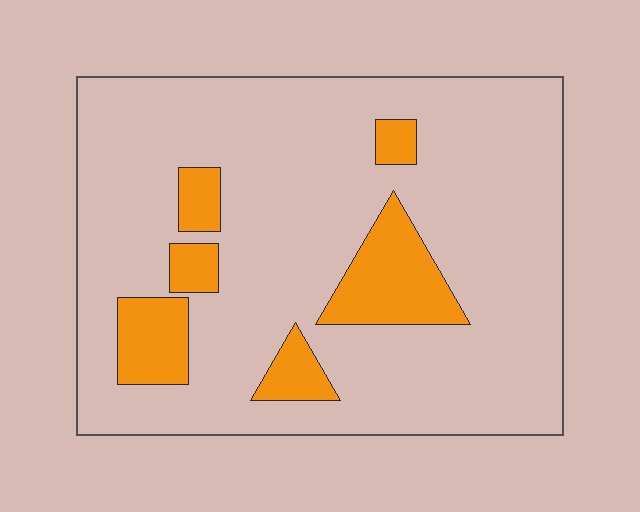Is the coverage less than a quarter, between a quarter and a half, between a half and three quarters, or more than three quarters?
Less than a quarter.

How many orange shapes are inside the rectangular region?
6.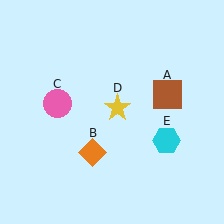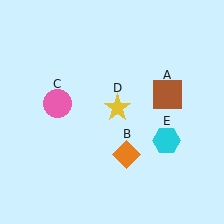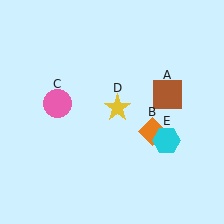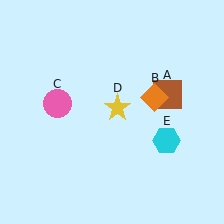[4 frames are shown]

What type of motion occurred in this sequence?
The orange diamond (object B) rotated counterclockwise around the center of the scene.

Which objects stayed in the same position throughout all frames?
Brown square (object A) and pink circle (object C) and yellow star (object D) and cyan hexagon (object E) remained stationary.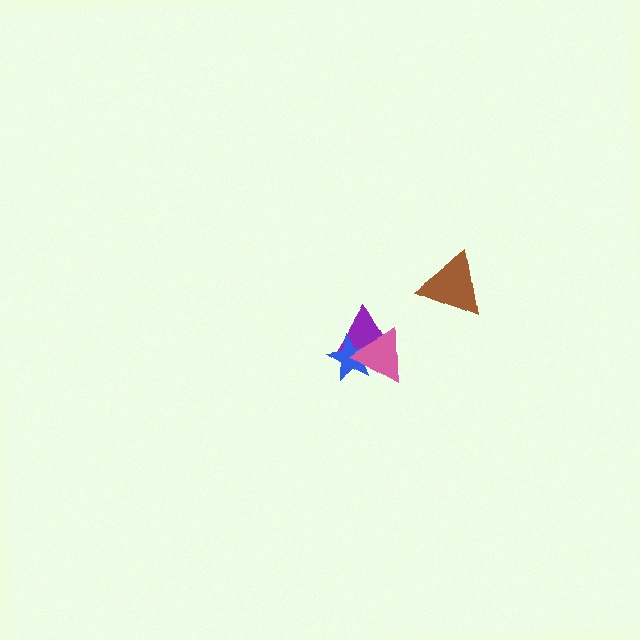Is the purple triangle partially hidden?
Yes, it is partially covered by another shape.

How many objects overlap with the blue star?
2 objects overlap with the blue star.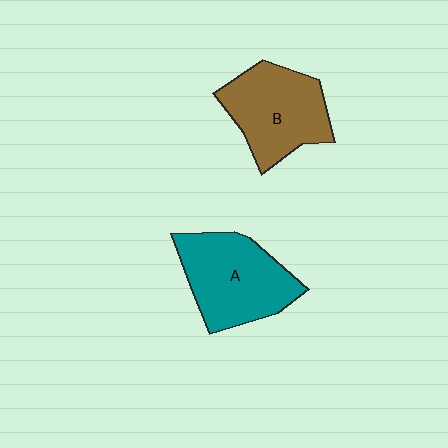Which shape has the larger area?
Shape A (teal).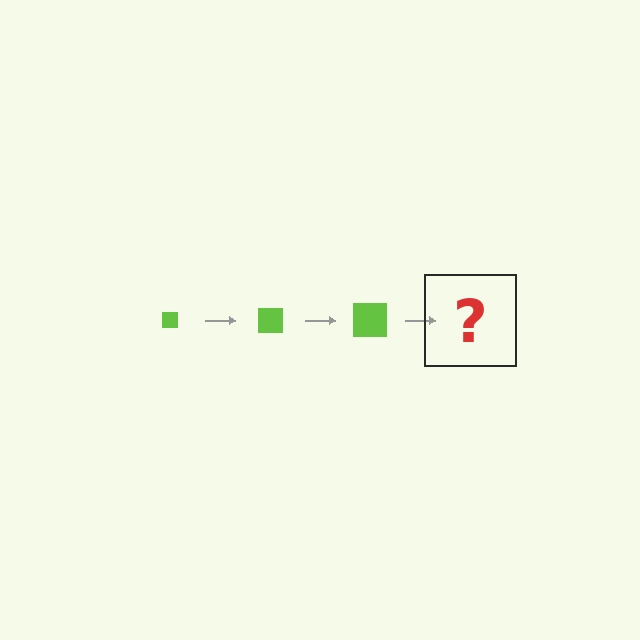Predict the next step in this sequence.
The next step is a lime square, larger than the previous one.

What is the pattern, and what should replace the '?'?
The pattern is that the square gets progressively larger each step. The '?' should be a lime square, larger than the previous one.